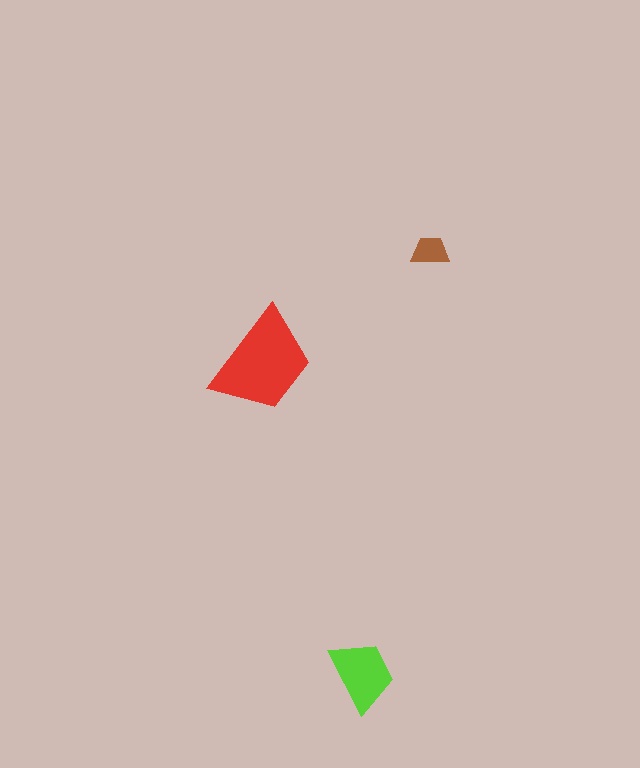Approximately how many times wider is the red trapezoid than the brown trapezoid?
About 3 times wider.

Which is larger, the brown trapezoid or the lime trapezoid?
The lime one.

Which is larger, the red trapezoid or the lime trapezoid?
The red one.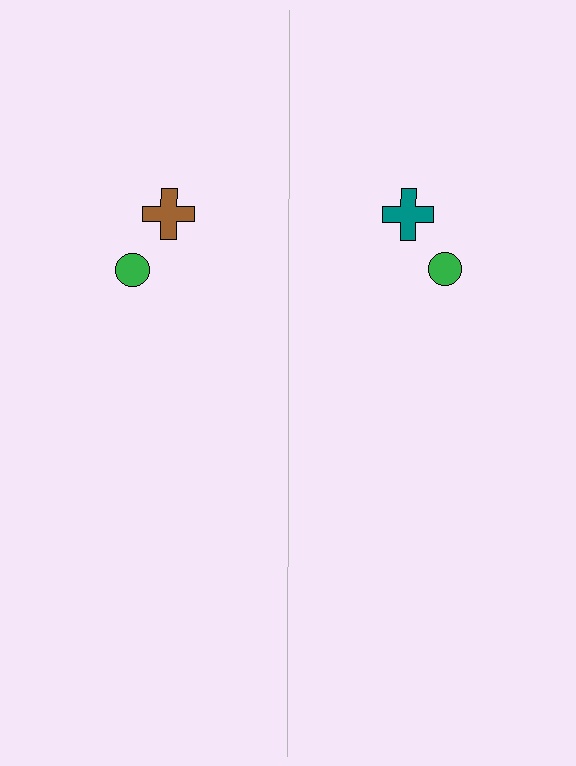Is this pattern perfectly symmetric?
No, the pattern is not perfectly symmetric. The teal cross on the right side breaks the symmetry — its mirror counterpart is brown.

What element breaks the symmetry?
The teal cross on the right side breaks the symmetry — its mirror counterpart is brown.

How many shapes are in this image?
There are 4 shapes in this image.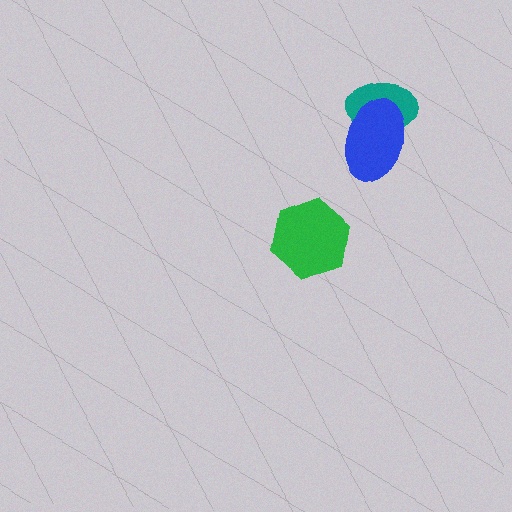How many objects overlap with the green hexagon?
0 objects overlap with the green hexagon.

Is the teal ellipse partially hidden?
Yes, it is partially covered by another shape.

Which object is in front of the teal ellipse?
The blue ellipse is in front of the teal ellipse.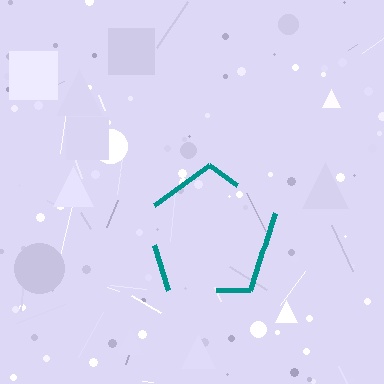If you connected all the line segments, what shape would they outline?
They would outline a pentagon.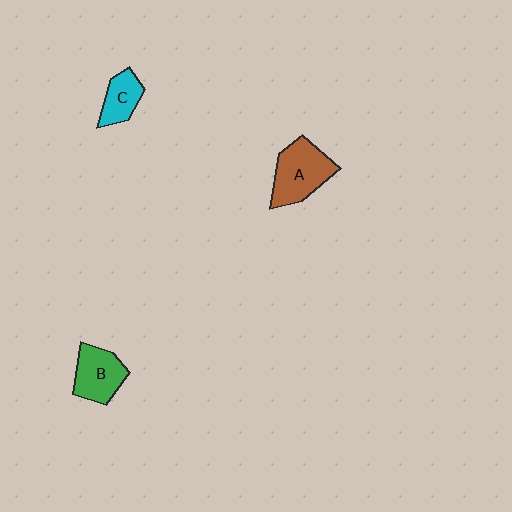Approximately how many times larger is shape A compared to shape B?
Approximately 1.3 times.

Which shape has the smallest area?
Shape C (cyan).